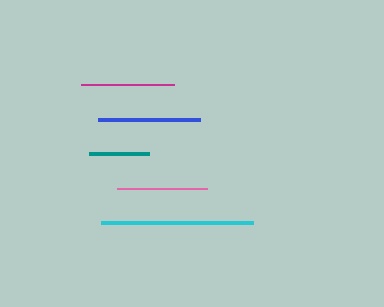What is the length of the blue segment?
The blue segment is approximately 101 pixels long.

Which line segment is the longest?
The cyan line is the longest at approximately 152 pixels.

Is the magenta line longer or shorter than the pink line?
The magenta line is longer than the pink line.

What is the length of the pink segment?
The pink segment is approximately 91 pixels long.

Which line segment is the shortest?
The teal line is the shortest at approximately 60 pixels.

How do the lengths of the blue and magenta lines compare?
The blue and magenta lines are approximately the same length.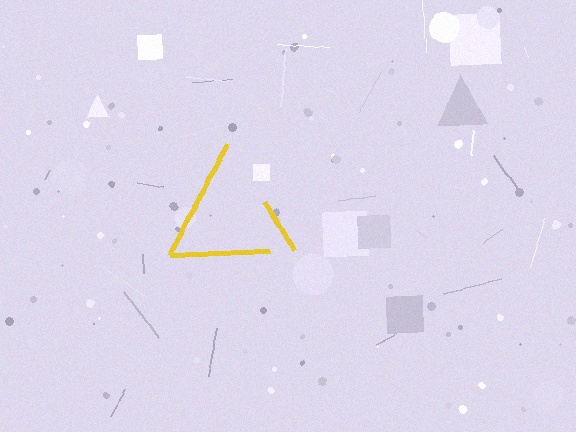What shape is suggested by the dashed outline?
The dashed outline suggests a triangle.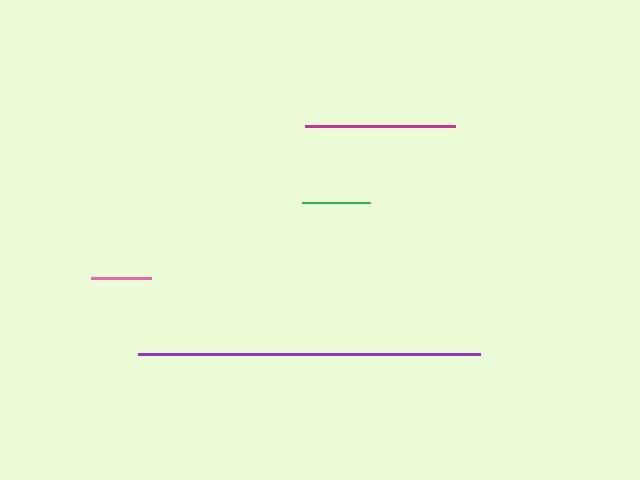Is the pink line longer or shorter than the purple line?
The purple line is longer than the pink line.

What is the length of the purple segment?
The purple segment is approximately 342 pixels long.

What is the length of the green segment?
The green segment is approximately 67 pixels long.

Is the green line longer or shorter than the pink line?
The green line is longer than the pink line.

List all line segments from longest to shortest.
From longest to shortest: purple, magenta, green, pink.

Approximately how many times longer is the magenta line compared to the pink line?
The magenta line is approximately 2.5 times the length of the pink line.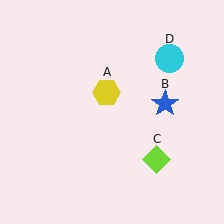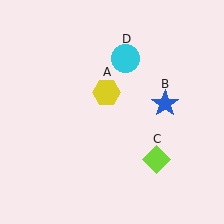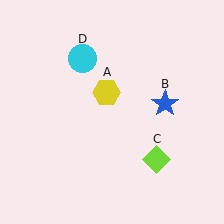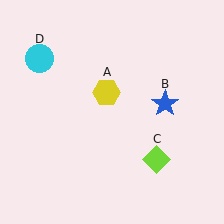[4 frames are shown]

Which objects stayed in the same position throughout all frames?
Yellow hexagon (object A) and blue star (object B) and lime diamond (object C) remained stationary.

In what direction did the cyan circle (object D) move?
The cyan circle (object D) moved left.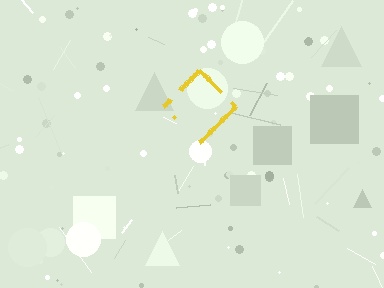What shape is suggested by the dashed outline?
The dashed outline suggests a diamond.